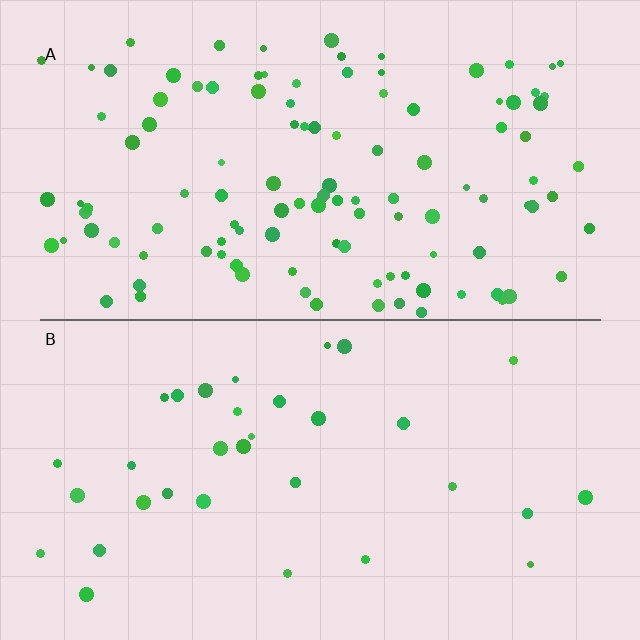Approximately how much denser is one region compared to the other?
Approximately 3.5× — region A over region B.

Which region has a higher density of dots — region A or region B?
A (the top).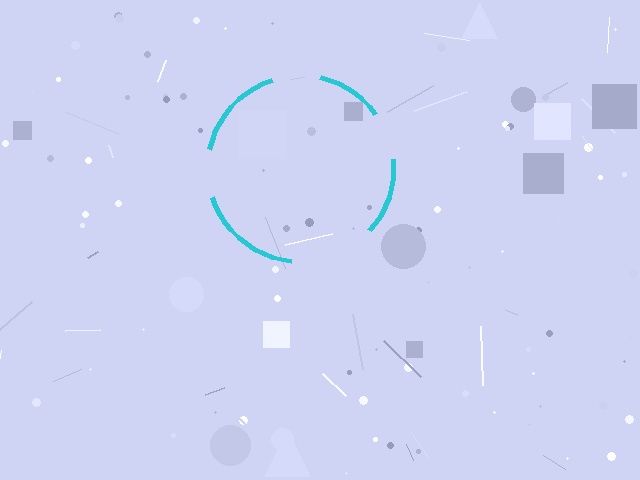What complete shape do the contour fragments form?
The contour fragments form a circle.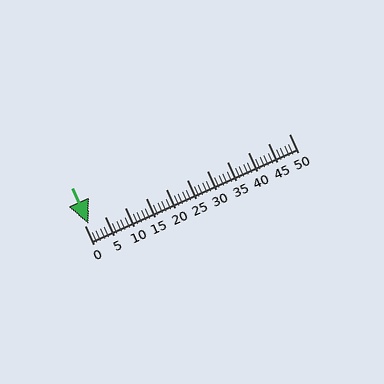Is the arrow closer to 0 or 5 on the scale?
The arrow is closer to 0.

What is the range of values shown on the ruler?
The ruler shows values from 0 to 50.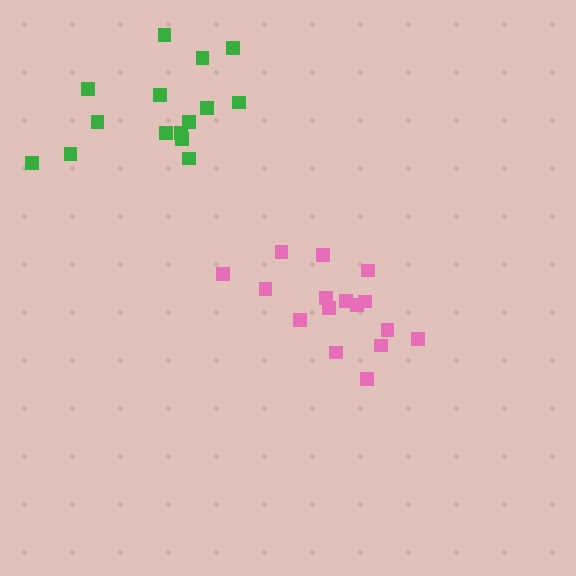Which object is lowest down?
The pink cluster is bottommost.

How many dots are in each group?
Group 1: 15 dots, Group 2: 16 dots (31 total).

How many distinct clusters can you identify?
There are 2 distinct clusters.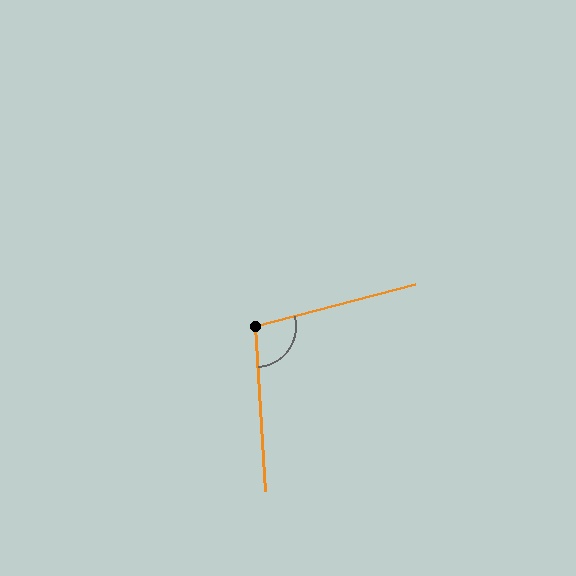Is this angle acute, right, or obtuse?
It is obtuse.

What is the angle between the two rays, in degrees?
Approximately 101 degrees.